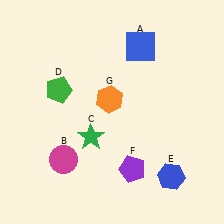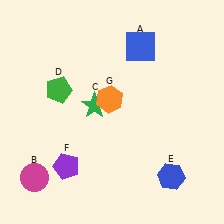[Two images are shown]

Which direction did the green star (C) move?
The green star (C) moved up.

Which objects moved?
The objects that moved are: the magenta circle (B), the green star (C), the purple pentagon (F).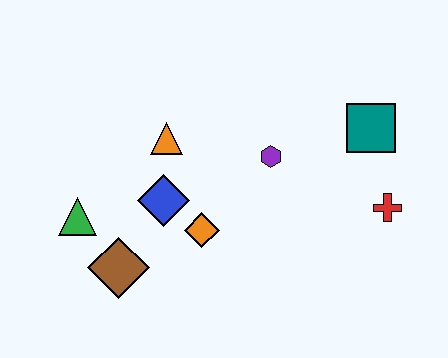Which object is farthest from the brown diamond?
The teal square is farthest from the brown diamond.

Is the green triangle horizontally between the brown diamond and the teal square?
No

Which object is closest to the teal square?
The red cross is closest to the teal square.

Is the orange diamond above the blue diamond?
No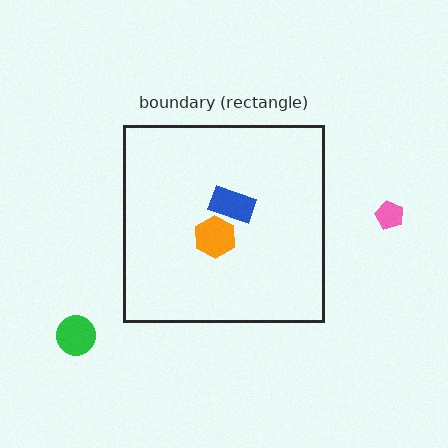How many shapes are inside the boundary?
2 inside, 2 outside.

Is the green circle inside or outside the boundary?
Outside.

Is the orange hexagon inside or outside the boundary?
Inside.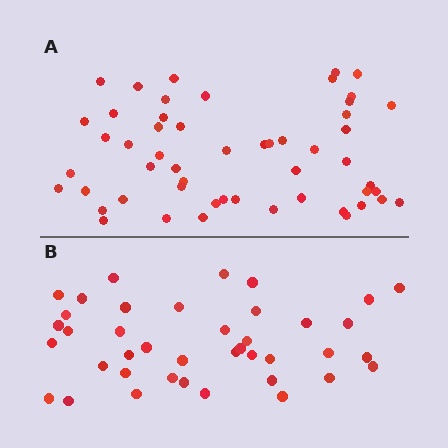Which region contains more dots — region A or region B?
Region A (the top region) has more dots.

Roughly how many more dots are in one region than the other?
Region A has approximately 15 more dots than region B.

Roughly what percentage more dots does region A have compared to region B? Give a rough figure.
About 30% more.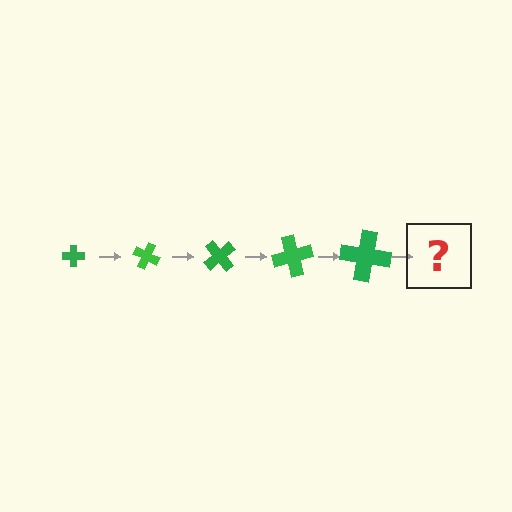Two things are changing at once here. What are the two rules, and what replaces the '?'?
The two rules are that the cross grows larger each step and it rotates 25 degrees each step. The '?' should be a cross, larger than the previous one and rotated 125 degrees from the start.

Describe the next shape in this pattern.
It should be a cross, larger than the previous one and rotated 125 degrees from the start.